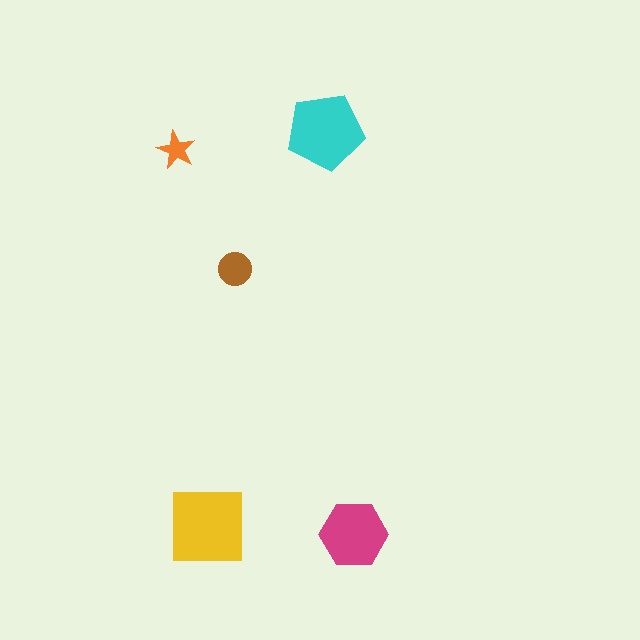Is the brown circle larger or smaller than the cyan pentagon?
Smaller.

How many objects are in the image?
There are 5 objects in the image.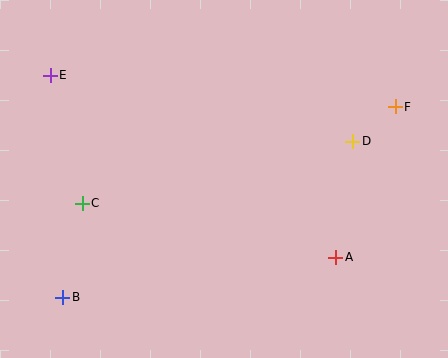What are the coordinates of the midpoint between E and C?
The midpoint between E and C is at (66, 139).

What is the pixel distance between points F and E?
The distance between F and E is 347 pixels.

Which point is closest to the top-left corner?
Point E is closest to the top-left corner.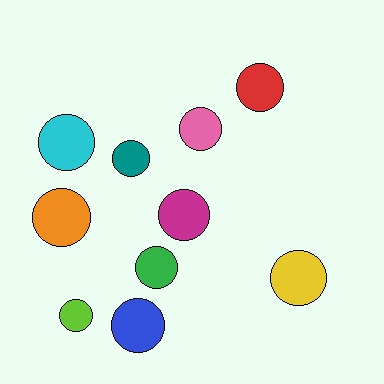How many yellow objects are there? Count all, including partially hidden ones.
There is 1 yellow object.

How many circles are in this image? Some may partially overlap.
There are 10 circles.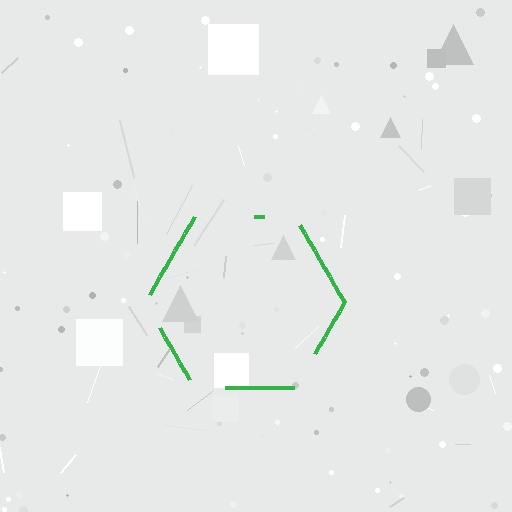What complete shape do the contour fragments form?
The contour fragments form a hexagon.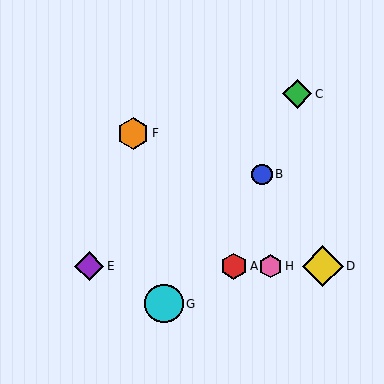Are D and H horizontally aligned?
Yes, both are at y≈266.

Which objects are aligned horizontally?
Objects A, D, E, H are aligned horizontally.